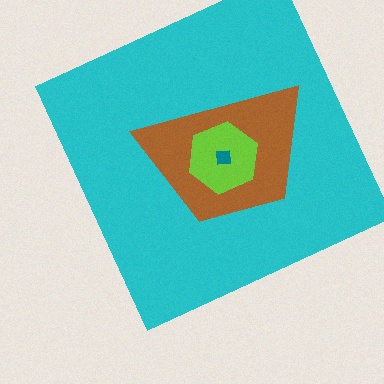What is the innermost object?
The teal square.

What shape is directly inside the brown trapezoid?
The lime hexagon.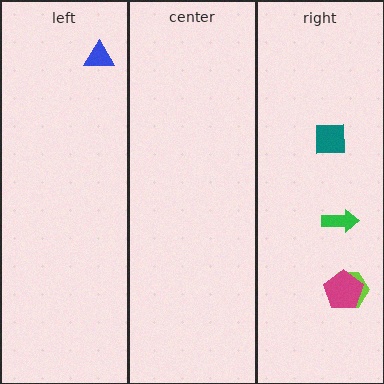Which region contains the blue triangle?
The left region.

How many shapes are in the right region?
4.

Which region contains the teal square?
The right region.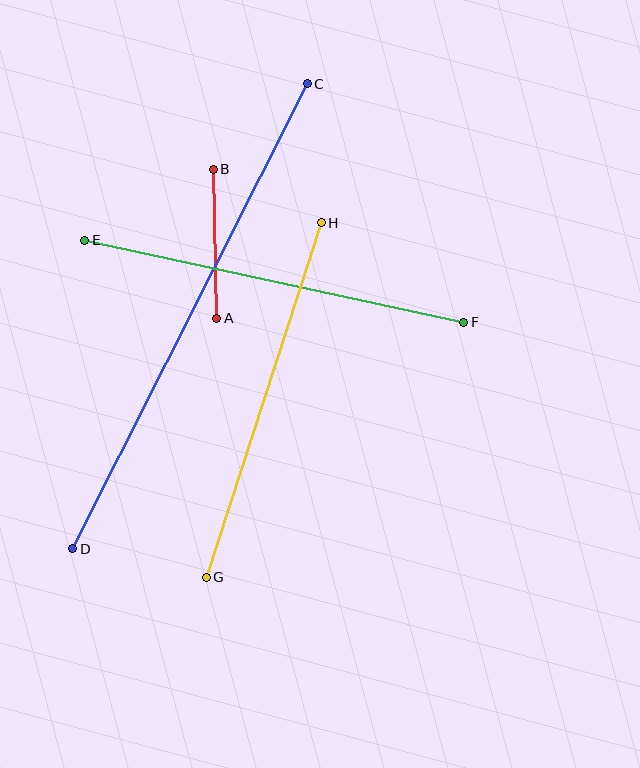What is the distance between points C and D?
The distance is approximately 521 pixels.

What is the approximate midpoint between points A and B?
The midpoint is at approximately (215, 244) pixels.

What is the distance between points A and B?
The distance is approximately 149 pixels.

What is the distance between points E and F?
The distance is approximately 388 pixels.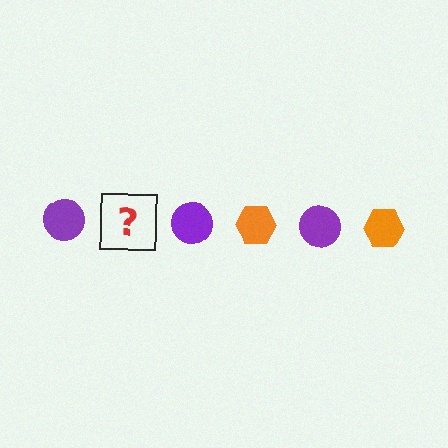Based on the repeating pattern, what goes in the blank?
The blank should be an orange hexagon.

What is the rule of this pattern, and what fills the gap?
The rule is that the pattern alternates between purple circle and orange hexagon. The gap should be filled with an orange hexagon.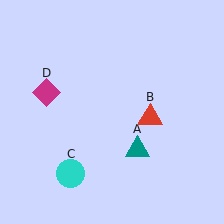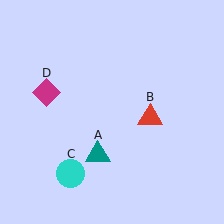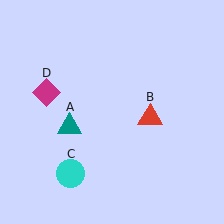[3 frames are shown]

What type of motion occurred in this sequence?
The teal triangle (object A) rotated clockwise around the center of the scene.